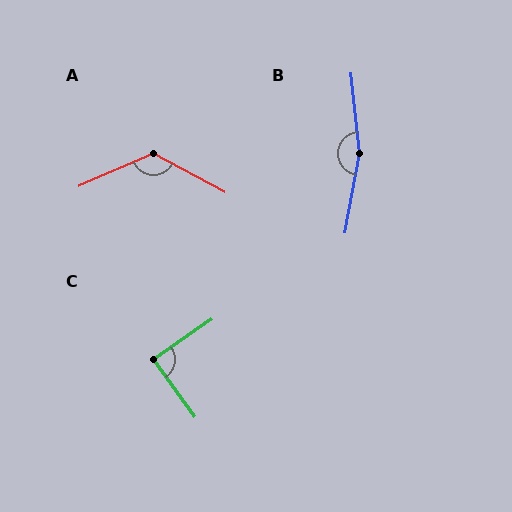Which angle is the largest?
B, at approximately 163 degrees.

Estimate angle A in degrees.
Approximately 128 degrees.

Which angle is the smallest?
C, at approximately 89 degrees.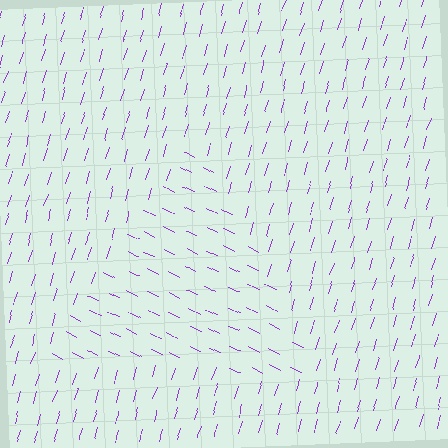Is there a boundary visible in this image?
Yes, there is a texture boundary formed by a change in line orientation.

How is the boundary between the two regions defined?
The boundary is defined purely by a change in line orientation (approximately 82 degrees difference). All lines are the same color and thickness.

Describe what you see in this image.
The image is filled with small purple line segments. A triangle region in the image has lines oriented differently from the surrounding lines, creating a visible texture boundary.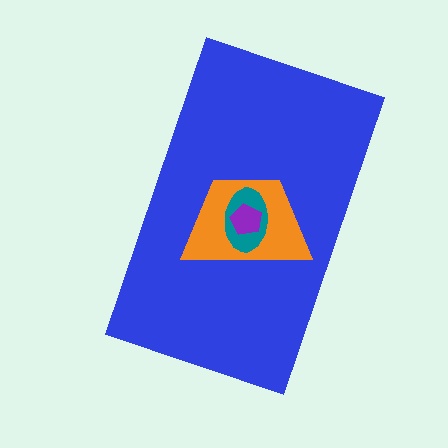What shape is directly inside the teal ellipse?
The purple pentagon.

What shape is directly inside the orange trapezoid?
The teal ellipse.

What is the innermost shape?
The purple pentagon.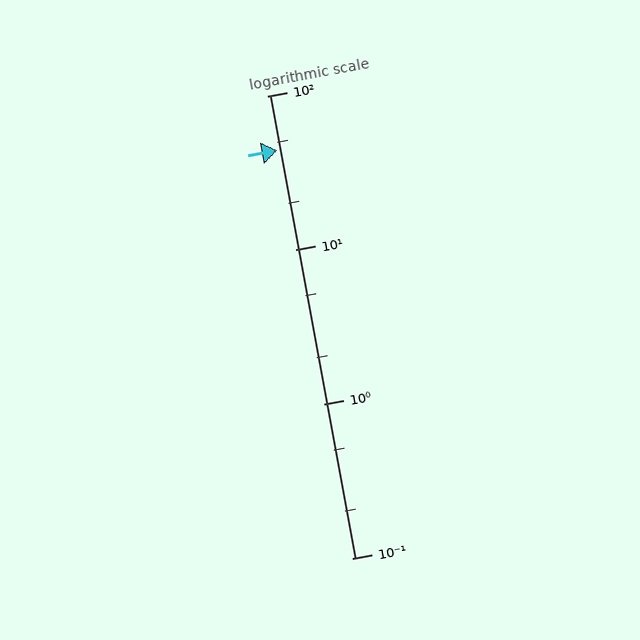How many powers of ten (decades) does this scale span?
The scale spans 3 decades, from 0.1 to 100.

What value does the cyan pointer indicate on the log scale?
The pointer indicates approximately 44.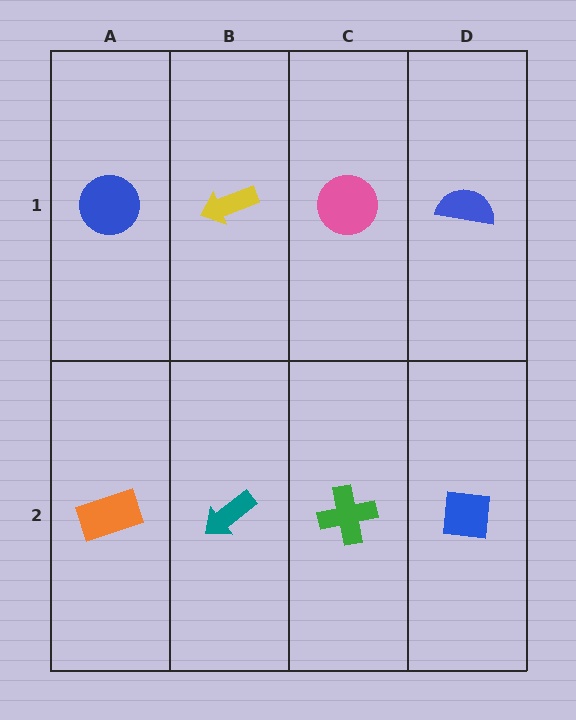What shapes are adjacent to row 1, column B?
A teal arrow (row 2, column B), a blue circle (row 1, column A), a pink circle (row 1, column C).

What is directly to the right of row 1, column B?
A pink circle.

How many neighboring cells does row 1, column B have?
3.